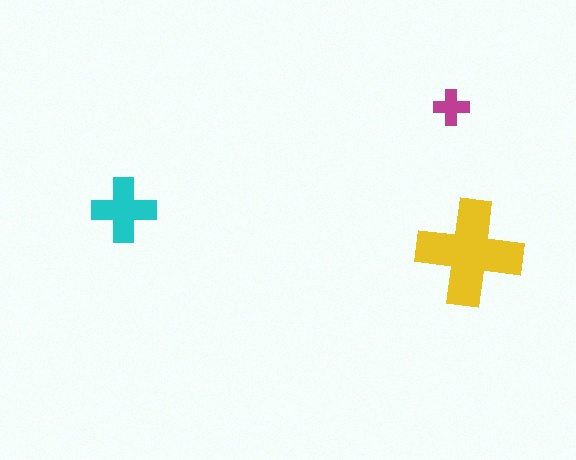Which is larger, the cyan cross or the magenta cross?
The cyan one.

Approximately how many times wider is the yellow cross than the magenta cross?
About 3 times wider.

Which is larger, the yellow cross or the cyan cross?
The yellow one.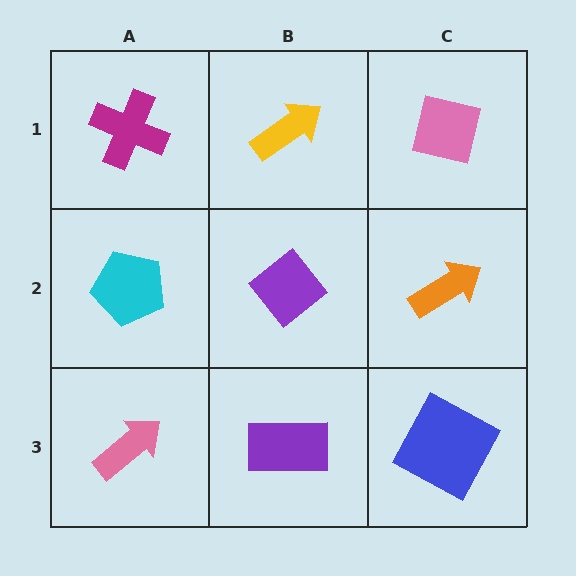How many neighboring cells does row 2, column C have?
3.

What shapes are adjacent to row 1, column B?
A purple diamond (row 2, column B), a magenta cross (row 1, column A), a pink square (row 1, column C).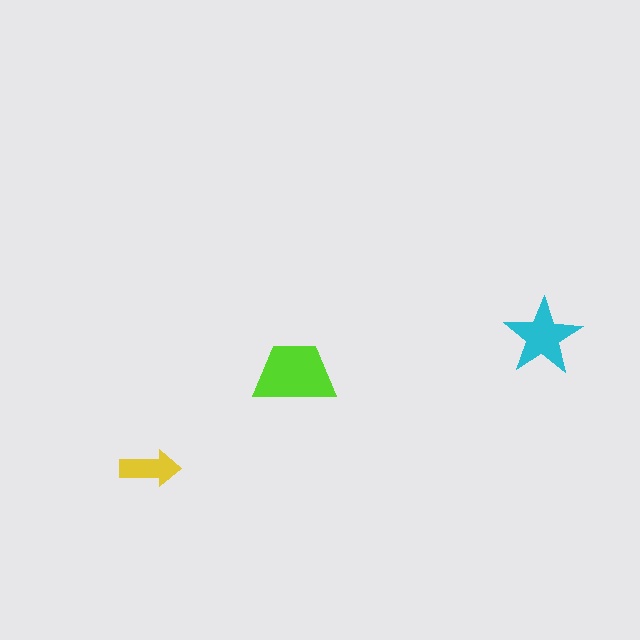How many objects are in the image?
There are 3 objects in the image.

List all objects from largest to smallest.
The lime trapezoid, the cyan star, the yellow arrow.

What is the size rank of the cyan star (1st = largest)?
2nd.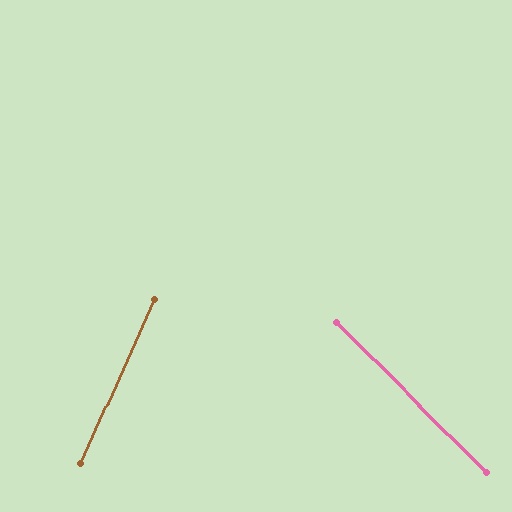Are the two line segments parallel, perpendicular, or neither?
Neither parallel nor perpendicular — they differ by about 69°.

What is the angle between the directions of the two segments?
Approximately 69 degrees.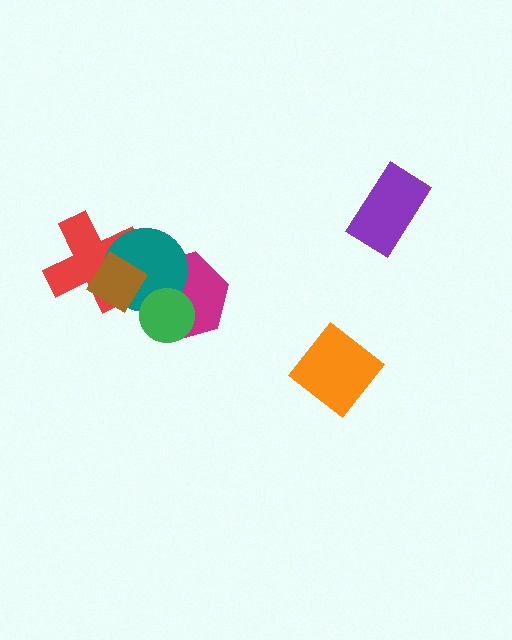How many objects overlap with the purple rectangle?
0 objects overlap with the purple rectangle.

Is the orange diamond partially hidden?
No, no other shape covers it.